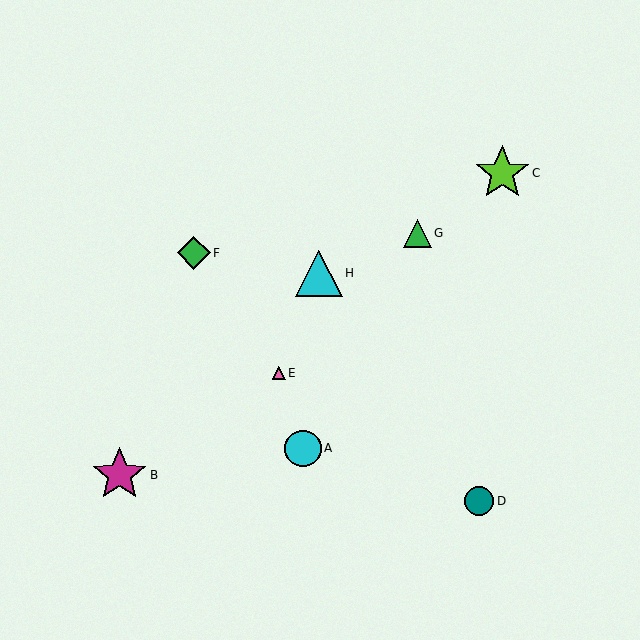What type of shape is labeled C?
Shape C is a lime star.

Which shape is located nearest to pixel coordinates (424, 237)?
The green triangle (labeled G) at (417, 234) is nearest to that location.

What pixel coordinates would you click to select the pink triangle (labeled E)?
Click at (279, 373) to select the pink triangle E.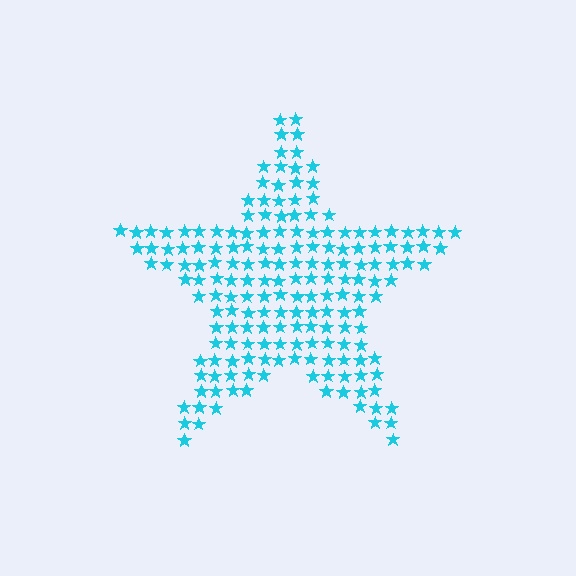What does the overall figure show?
The overall figure shows a star.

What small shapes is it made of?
It is made of small stars.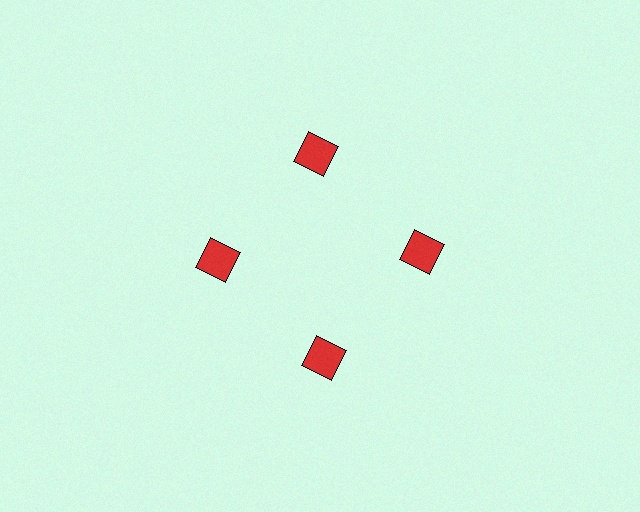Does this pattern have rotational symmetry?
Yes, this pattern has 4-fold rotational symmetry. It looks the same after rotating 90 degrees around the center.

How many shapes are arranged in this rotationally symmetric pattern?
There are 4 shapes, arranged in 4 groups of 1.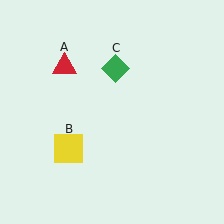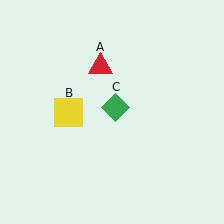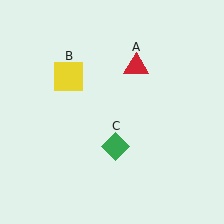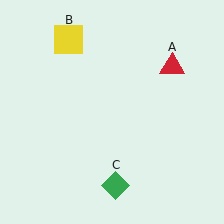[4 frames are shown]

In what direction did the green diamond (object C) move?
The green diamond (object C) moved down.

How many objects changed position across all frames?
3 objects changed position: red triangle (object A), yellow square (object B), green diamond (object C).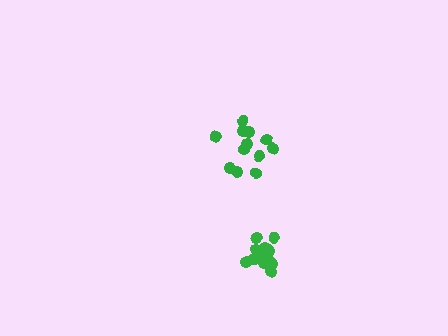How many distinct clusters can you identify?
There are 2 distinct clusters.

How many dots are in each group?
Group 1: 12 dots, Group 2: 14 dots (26 total).